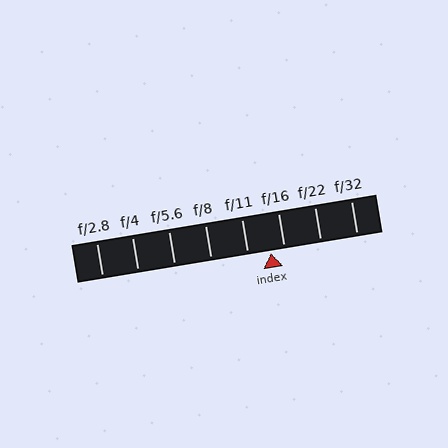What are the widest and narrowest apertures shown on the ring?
The widest aperture shown is f/2.8 and the narrowest is f/32.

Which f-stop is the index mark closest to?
The index mark is closest to f/16.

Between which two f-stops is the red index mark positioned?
The index mark is between f/11 and f/16.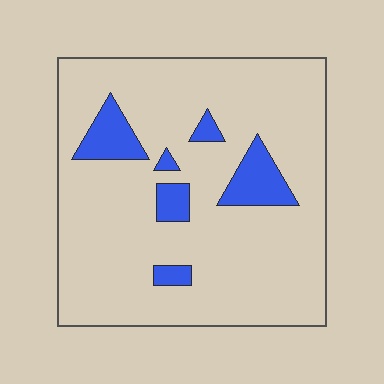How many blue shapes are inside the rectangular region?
6.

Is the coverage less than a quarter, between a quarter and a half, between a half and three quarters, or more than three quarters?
Less than a quarter.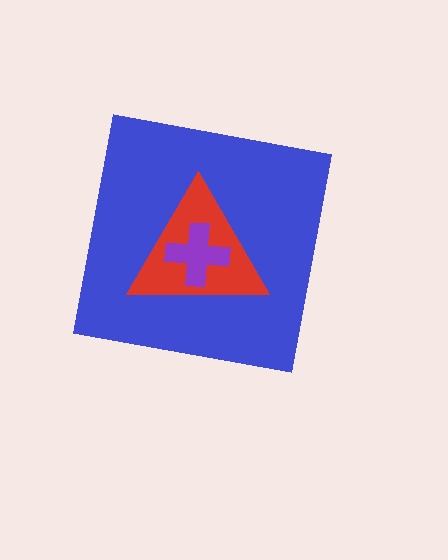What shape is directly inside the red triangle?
The purple cross.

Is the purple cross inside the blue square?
Yes.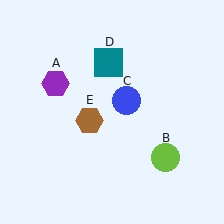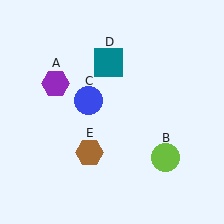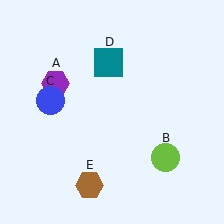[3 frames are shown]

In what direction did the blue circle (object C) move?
The blue circle (object C) moved left.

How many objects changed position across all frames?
2 objects changed position: blue circle (object C), brown hexagon (object E).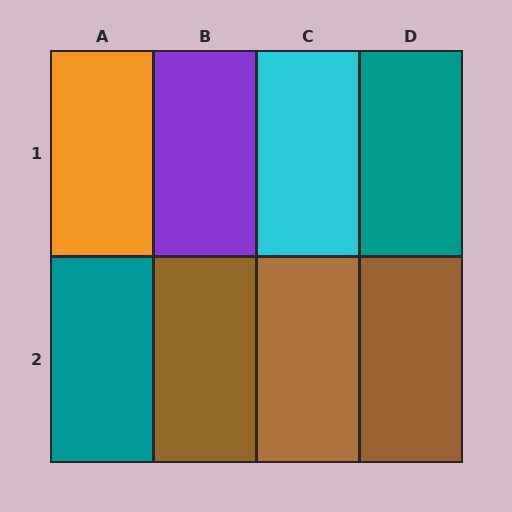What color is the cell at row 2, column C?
Brown.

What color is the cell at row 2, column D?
Brown.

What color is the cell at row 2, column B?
Brown.